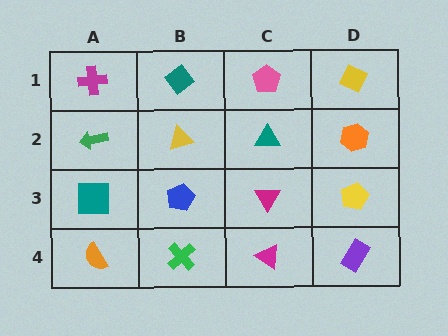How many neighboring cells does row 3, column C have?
4.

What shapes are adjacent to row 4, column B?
A blue pentagon (row 3, column B), an orange semicircle (row 4, column A), a magenta triangle (row 4, column C).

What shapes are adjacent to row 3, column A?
A green arrow (row 2, column A), an orange semicircle (row 4, column A), a blue pentagon (row 3, column B).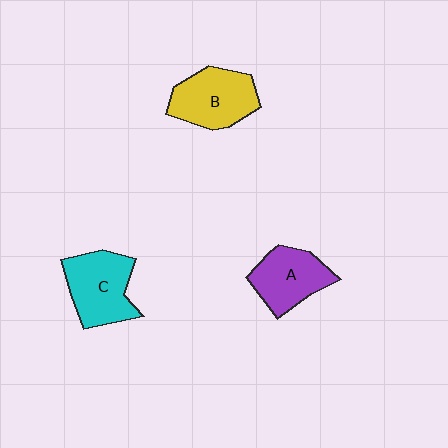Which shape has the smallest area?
Shape A (purple).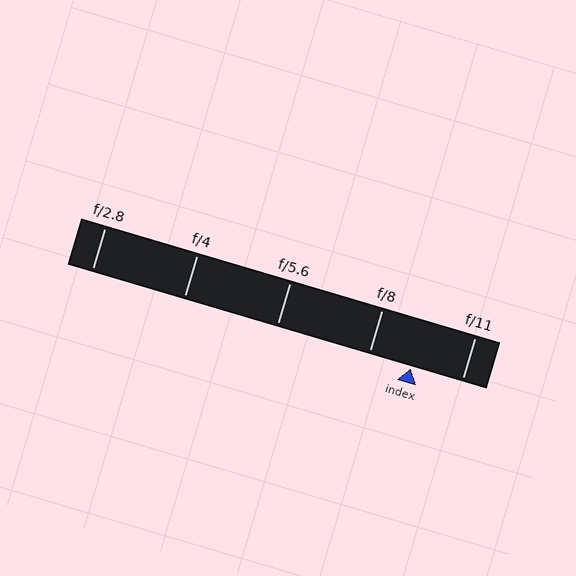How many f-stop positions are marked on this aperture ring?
There are 5 f-stop positions marked.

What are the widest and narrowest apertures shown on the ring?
The widest aperture shown is f/2.8 and the narrowest is f/11.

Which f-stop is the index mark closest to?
The index mark is closest to f/8.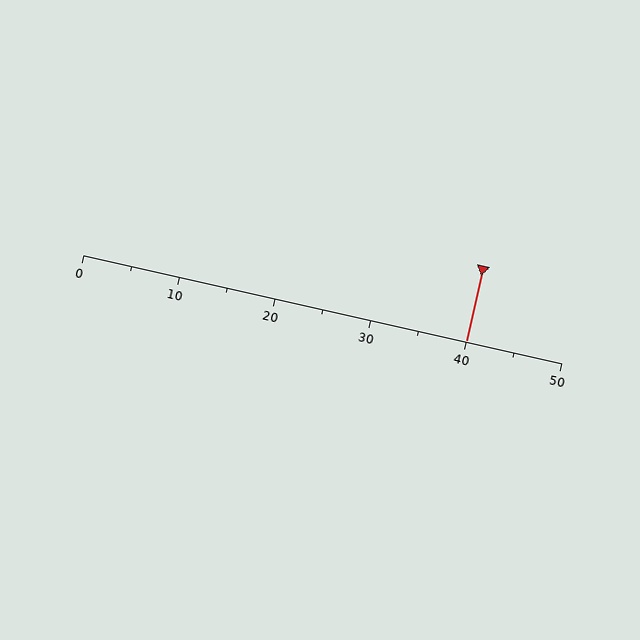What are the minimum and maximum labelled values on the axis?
The axis runs from 0 to 50.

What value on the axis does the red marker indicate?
The marker indicates approximately 40.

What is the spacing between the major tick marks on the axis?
The major ticks are spaced 10 apart.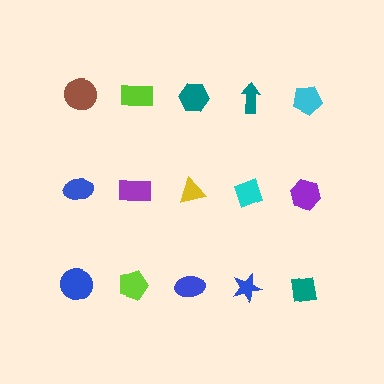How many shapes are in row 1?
5 shapes.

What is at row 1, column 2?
A lime rectangle.